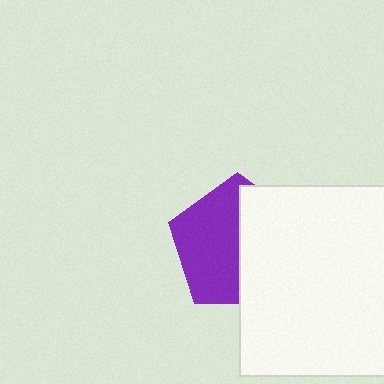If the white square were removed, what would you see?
You would see the complete purple pentagon.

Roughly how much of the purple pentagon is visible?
About half of it is visible (roughly 53%).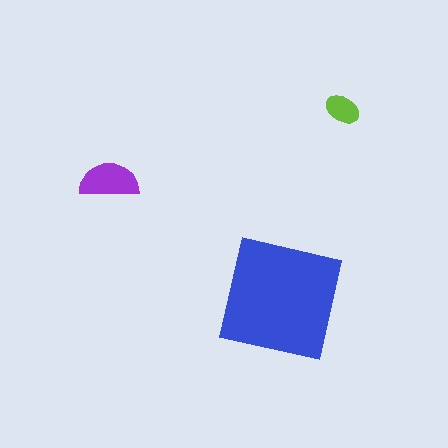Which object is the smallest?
The lime ellipse.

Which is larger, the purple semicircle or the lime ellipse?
The purple semicircle.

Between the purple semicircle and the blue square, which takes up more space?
The blue square.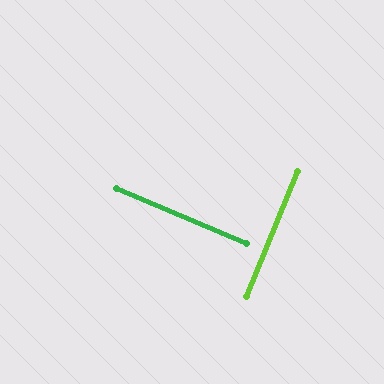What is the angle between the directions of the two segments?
Approximately 89 degrees.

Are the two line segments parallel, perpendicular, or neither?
Perpendicular — they meet at approximately 89°.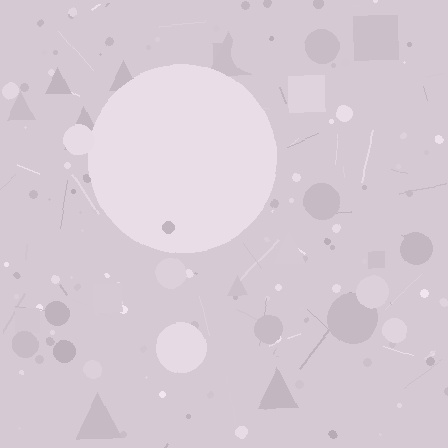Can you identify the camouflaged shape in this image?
The camouflaged shape is a circle.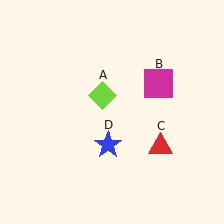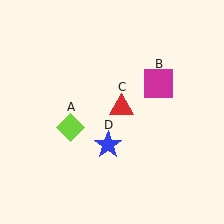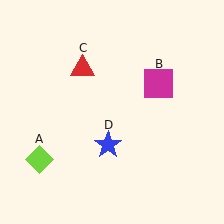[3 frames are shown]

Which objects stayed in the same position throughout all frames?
Magenta square (object B) and blue star (object D) remained stationary.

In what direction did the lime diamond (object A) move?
The lime diamond (object A) moved down and to the left.